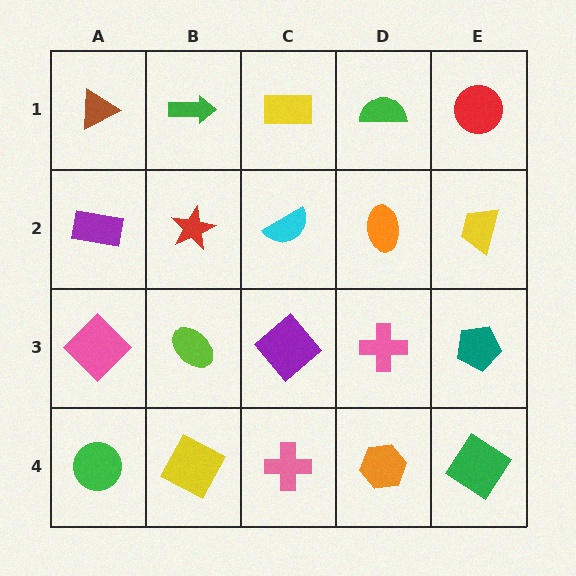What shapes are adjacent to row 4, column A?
A pink diamond (row 3, column A), a yellow square (row 4, column B).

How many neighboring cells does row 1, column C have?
3.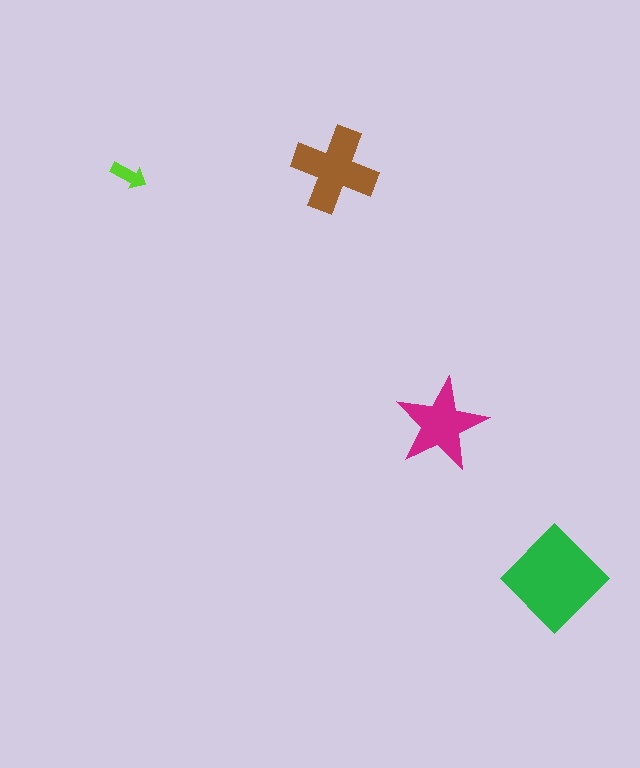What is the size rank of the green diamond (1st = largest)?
1st.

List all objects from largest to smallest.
The green diamond, the brown cross, the magenta star, the lime arrow.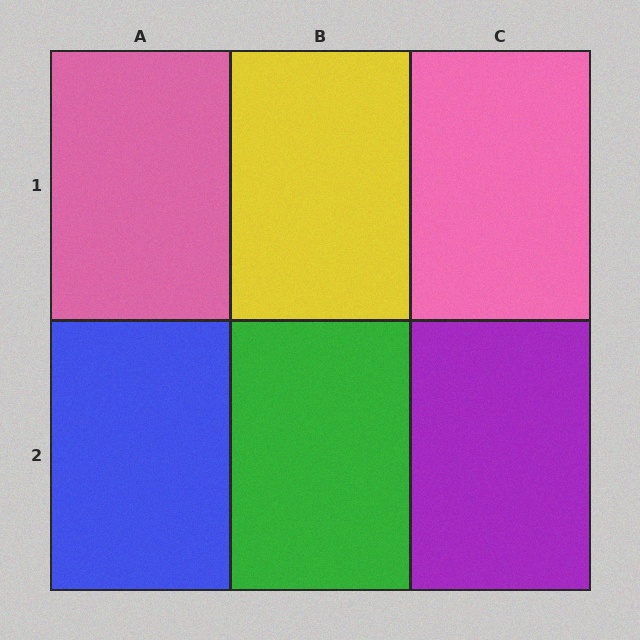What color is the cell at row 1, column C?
Pink.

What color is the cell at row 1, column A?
Pink.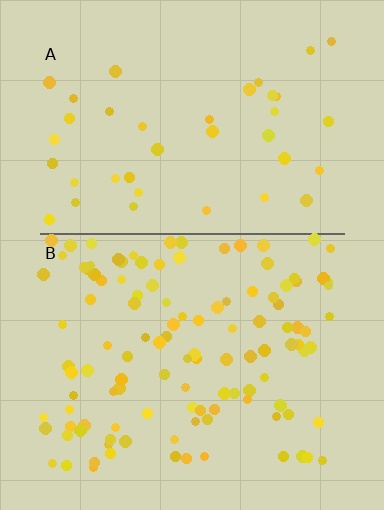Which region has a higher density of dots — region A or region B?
B (the bottom).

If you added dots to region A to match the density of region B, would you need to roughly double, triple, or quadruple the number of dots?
Approximately triple.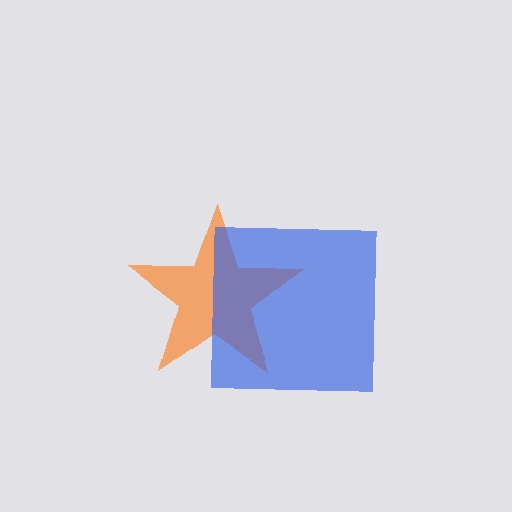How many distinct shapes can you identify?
There are 2 distinct shapes: an orange star, a blue square.